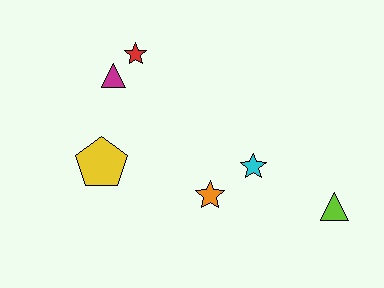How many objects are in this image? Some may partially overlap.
There are 6 objects.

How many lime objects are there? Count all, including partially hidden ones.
There is 1 lime object.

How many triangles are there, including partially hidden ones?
There are 2 triangles.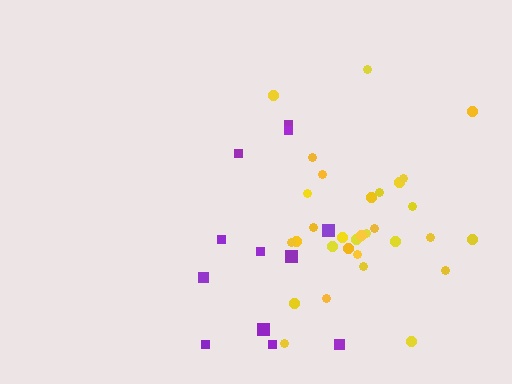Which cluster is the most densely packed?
Yellow.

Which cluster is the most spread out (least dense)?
Purple.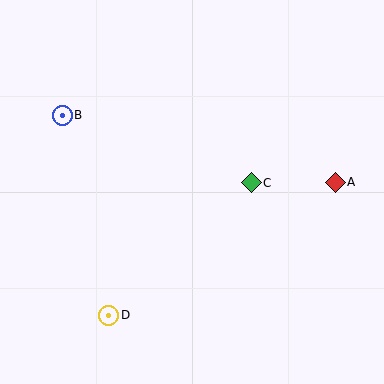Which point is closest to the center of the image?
Point C at (251, 183) is closest to the center.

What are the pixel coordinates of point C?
Point C is at (251, 183).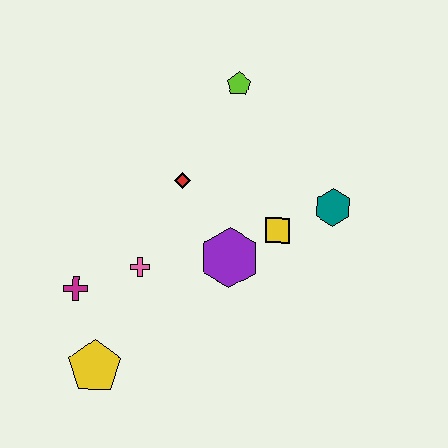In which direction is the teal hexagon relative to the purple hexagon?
The teal hexagon is to the right of the purple hexagon.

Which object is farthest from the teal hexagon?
The yellow pentagon is farthest from the teal hexagon.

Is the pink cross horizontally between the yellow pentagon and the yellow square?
Yes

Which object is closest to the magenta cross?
The pink cross is closest to the magenta cross.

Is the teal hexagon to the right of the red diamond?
Yes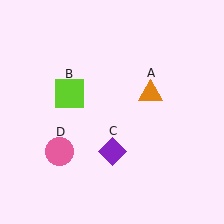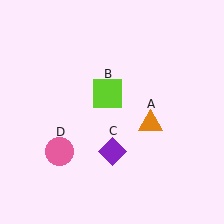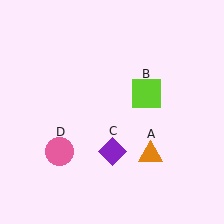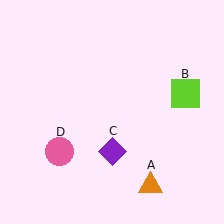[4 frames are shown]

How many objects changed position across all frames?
2 objects changed position: orange triangle (object A), lime square (object B).